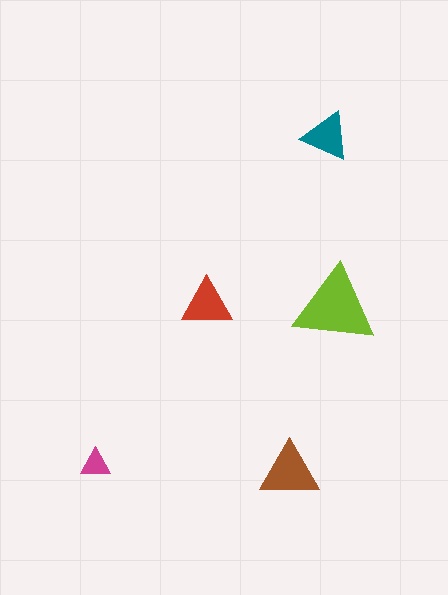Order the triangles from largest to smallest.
the lime one, the brown one, the red one, the teal one, the magenta one.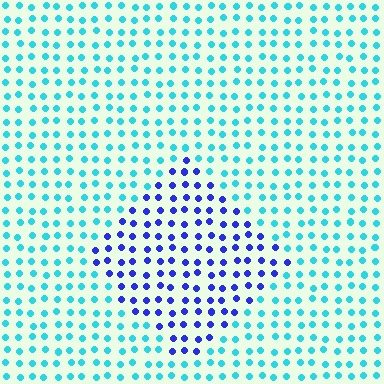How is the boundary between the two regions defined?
The boundary is defined purely by a slight shift in hue (about 55 degrees). Spacing, size, and orientation are identical on both sides.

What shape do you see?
I see a diamond.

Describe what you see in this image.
The image is filled with small cyan elements in a uniform arrangement. A diamond-shaped region is visible where the elements are tinted to a slightly different hue, forming a subtle color boundary.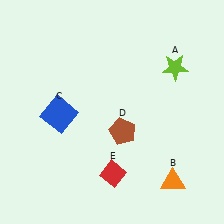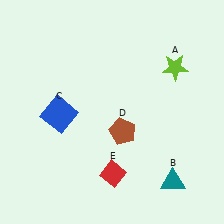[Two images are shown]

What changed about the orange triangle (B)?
In Image 1, B is orange. In Image 2, it changed to teal.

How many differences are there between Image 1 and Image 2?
There is 1 difference between the two images.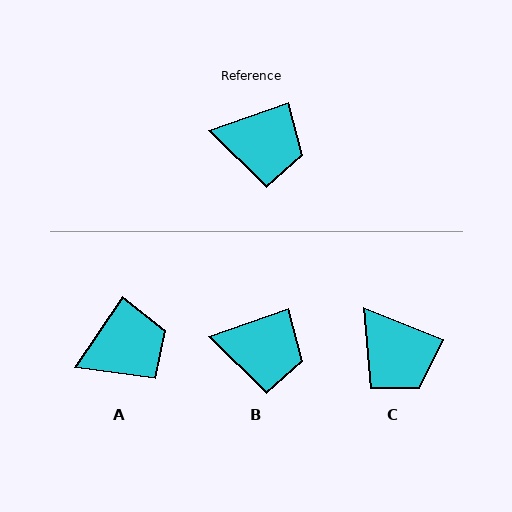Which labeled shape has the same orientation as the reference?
B.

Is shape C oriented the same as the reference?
No, it is off by about 41 degrees.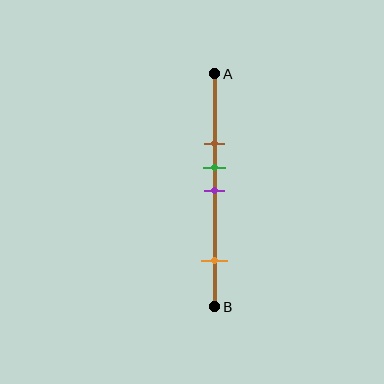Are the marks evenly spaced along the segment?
No, the marks are not evenly spaced.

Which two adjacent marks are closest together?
The green and purple marks are the closest adjacent pair.